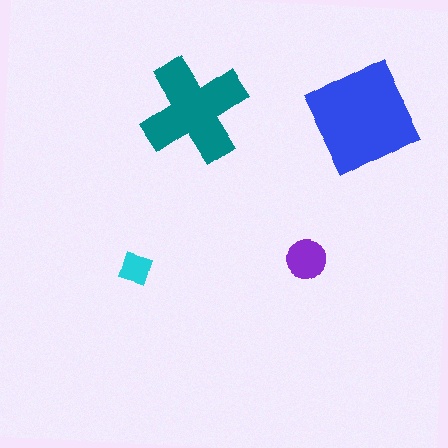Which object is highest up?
The blue square is topmost.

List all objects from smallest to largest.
The cyan diamond, the purple circle, the teal cross, the blue square.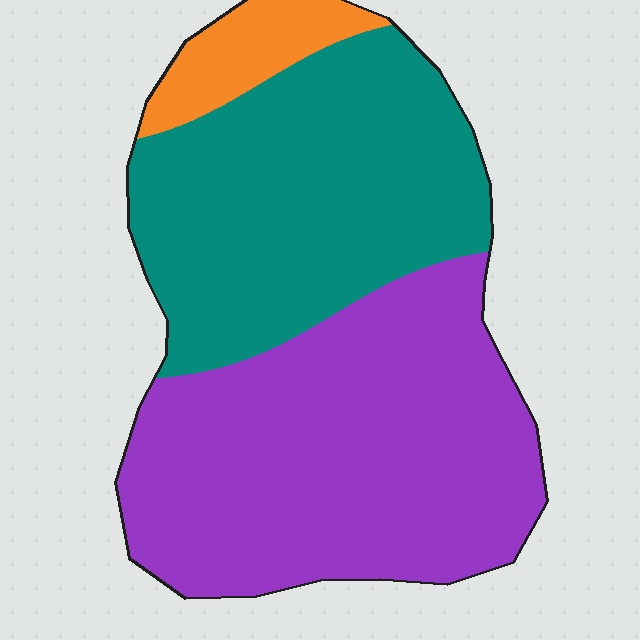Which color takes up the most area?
Purple, at roughly 50%.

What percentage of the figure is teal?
Teal takes up between a quarter and a half of the figure.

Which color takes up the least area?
Orange, at roughly 10%.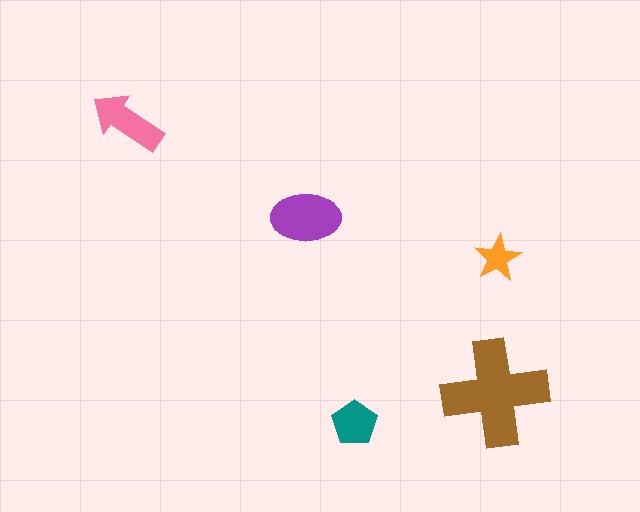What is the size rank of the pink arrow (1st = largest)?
3rd.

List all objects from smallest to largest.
The orange star, the teal pentagon, the pink arrow, the purple ellipse, the brown cross.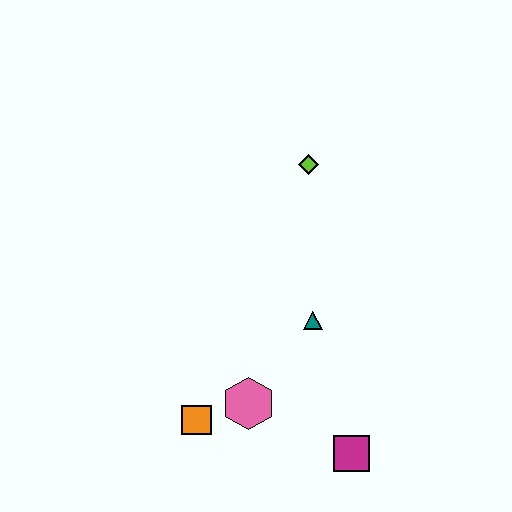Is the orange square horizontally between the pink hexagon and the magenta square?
No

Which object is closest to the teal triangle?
The pink hexagon is closest to the teal triangle.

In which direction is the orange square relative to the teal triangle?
The orange square is to the left of the teal triangle.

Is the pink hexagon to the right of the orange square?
Yes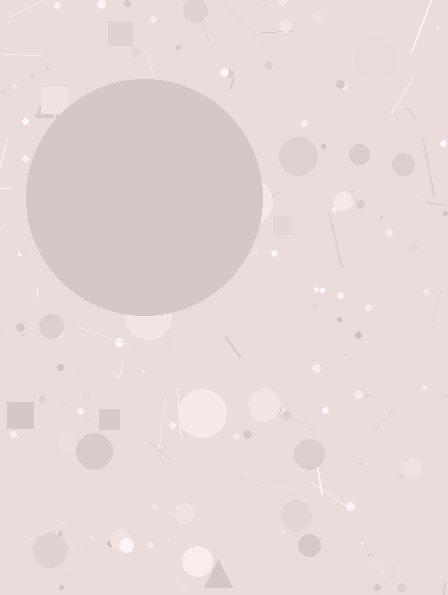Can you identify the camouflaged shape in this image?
The camouflaged shape is a circle.